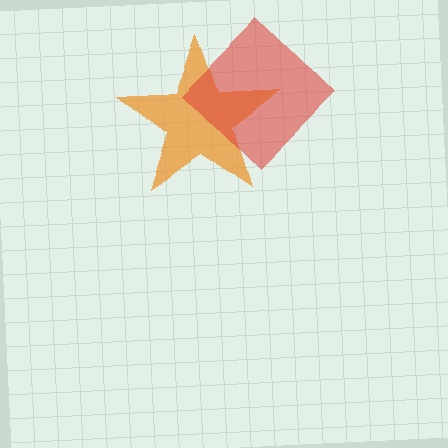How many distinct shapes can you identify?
There are 2 distinct shapes: an orange star, a red diamond.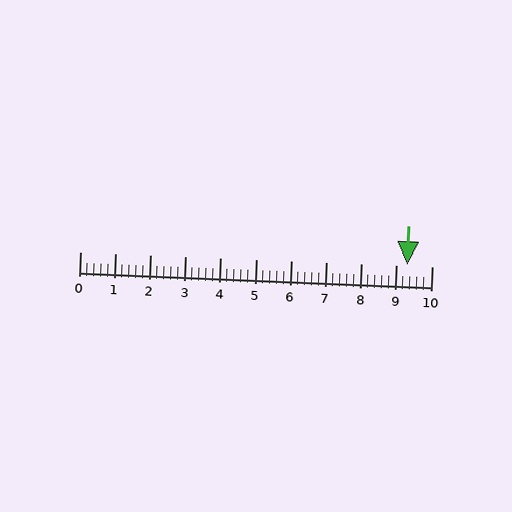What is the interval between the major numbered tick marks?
The major tick marks are spaced 1 units apart.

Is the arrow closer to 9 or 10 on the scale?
The arrow is closer to 9.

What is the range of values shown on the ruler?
The ruler shows values from 0 to 10.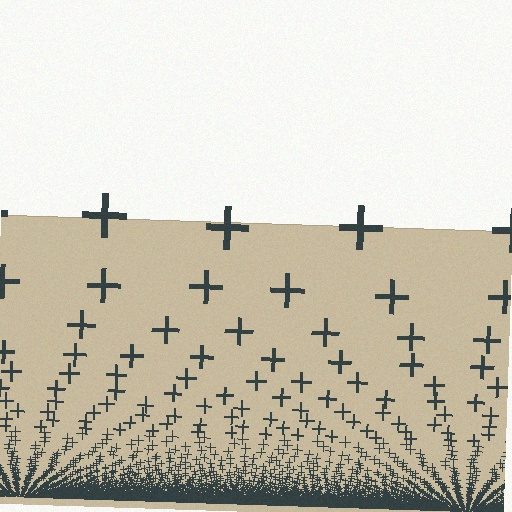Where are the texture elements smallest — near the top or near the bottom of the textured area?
Near the bottom.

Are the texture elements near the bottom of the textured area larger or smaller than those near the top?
Smaller. The gradient is inverted — elements near the bottom are smaller and denser.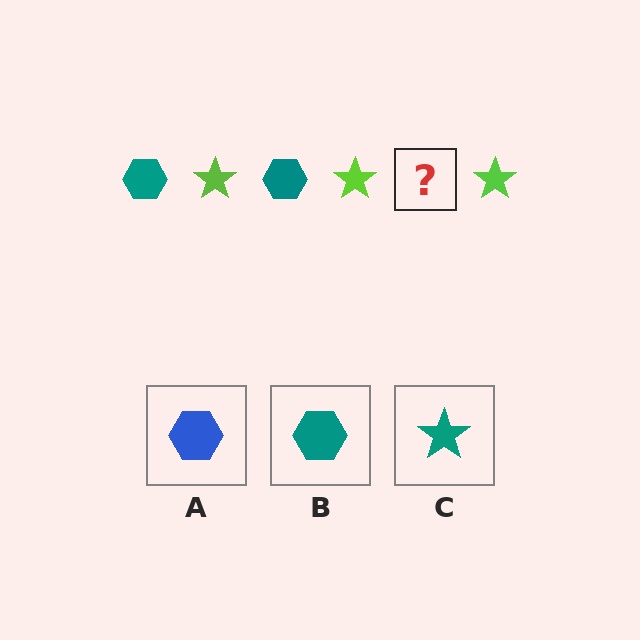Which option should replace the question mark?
Option B.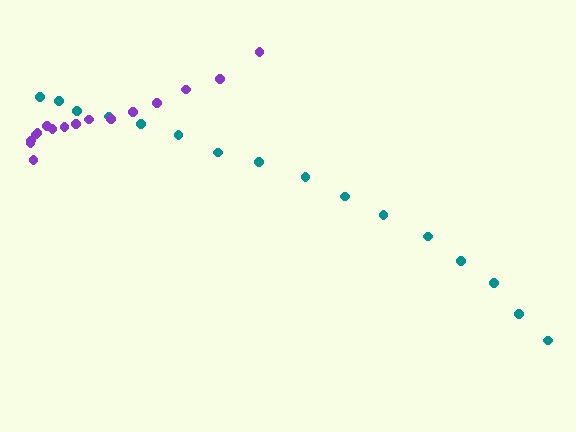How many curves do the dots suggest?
There are 2 distinct paths.